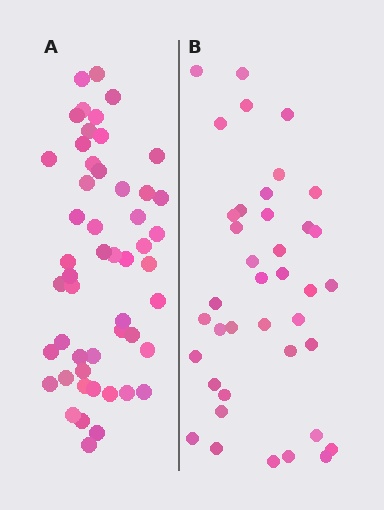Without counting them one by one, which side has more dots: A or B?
Region A (the left region) has more dots.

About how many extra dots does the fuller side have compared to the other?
Region A has roughly 12 or so more dots than region B.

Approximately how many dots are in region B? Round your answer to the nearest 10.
About 40 dots. (The exact count is 39, which rounds to 40.)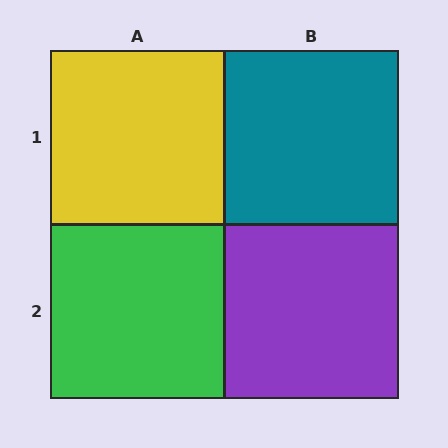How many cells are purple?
1 cell is purple.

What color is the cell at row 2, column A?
Green.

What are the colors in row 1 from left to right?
Yellow, teal.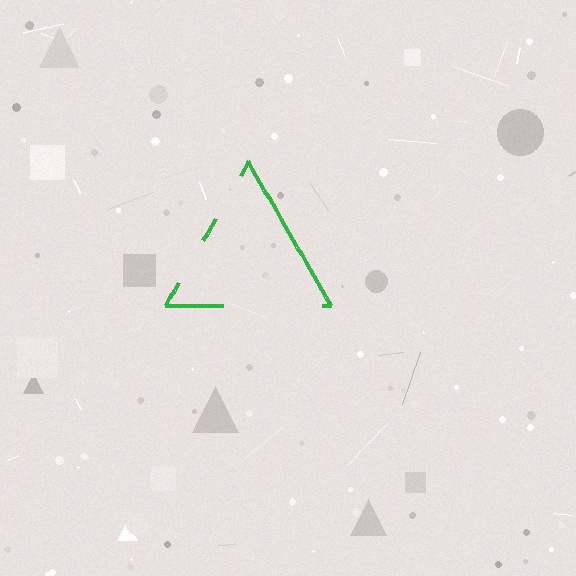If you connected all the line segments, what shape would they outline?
They would outline a triangle.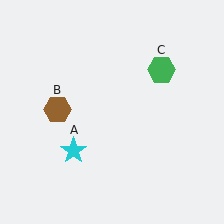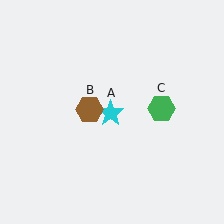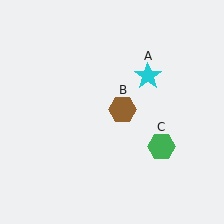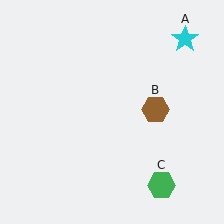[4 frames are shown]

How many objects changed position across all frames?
3 objects changed position: cyan star (object A), brown hexagon (object B), green hexagon (object C).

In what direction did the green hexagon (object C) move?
The green hexagon (object C) moved down.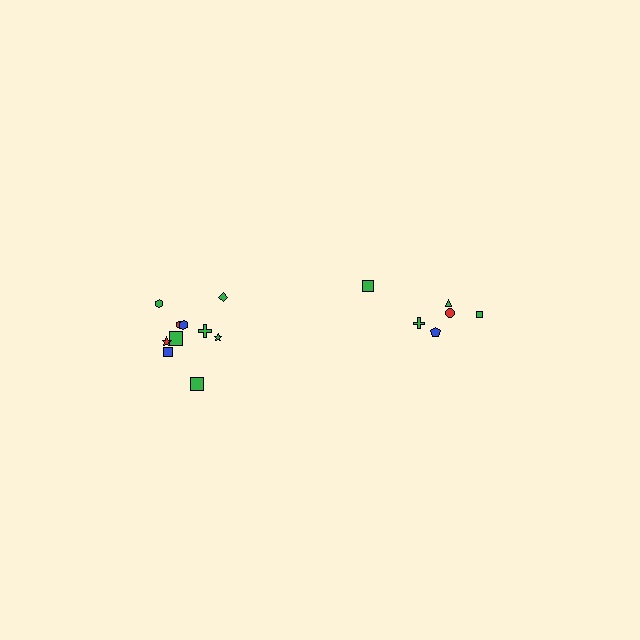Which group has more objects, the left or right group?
The left group.